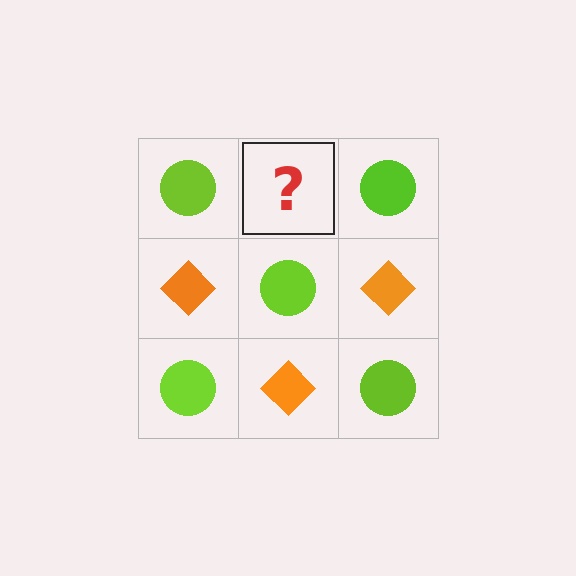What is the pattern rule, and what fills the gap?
The rule is that it alternates lime circle and orange diamond in a checkerboard pattern. The gap should be filled with an orange diamond.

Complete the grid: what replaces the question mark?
The question mark should be replaced with an orange diamond.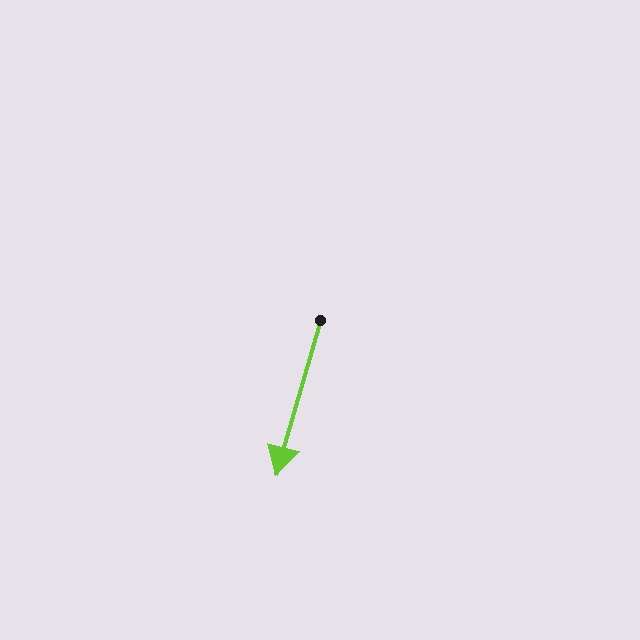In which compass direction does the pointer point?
South.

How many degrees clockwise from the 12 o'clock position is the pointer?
Approximately 196 degrees.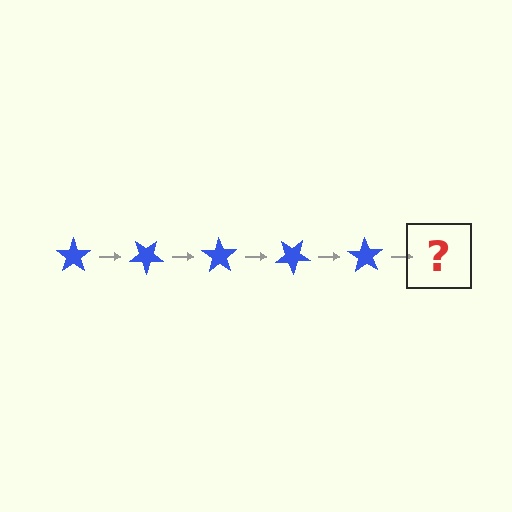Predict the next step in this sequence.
The next step is a blue star rotated 175 degrees.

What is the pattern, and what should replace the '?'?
The pattern is that the star rotates 35 degrees each step. The '?' should be a blue star rotated 175 degrees.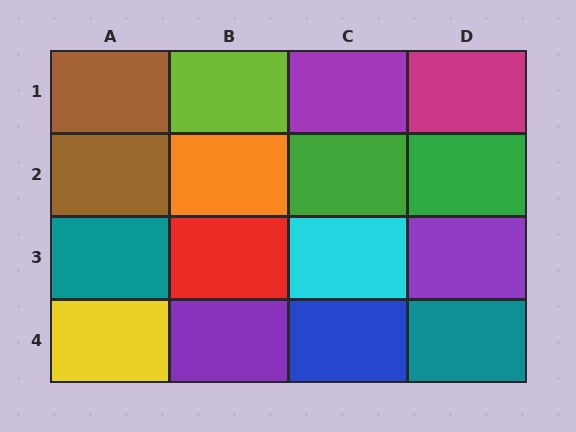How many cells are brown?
2 cells are brown.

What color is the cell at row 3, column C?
Cyan.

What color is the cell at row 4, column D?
Teal.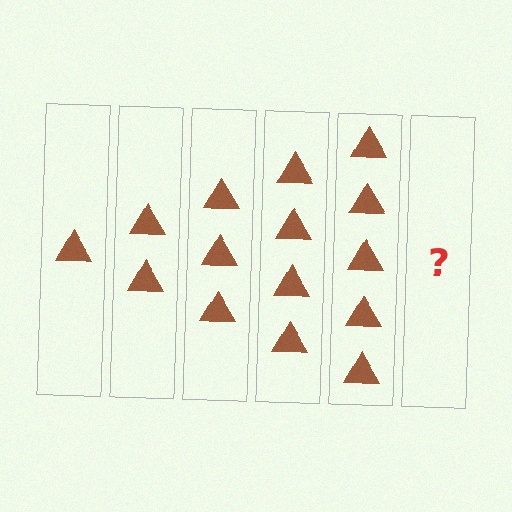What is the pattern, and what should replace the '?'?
The pattern is that each step adds one more triangle. The '?' should be 6 triangles.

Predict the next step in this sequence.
The next step is 6 triangles.